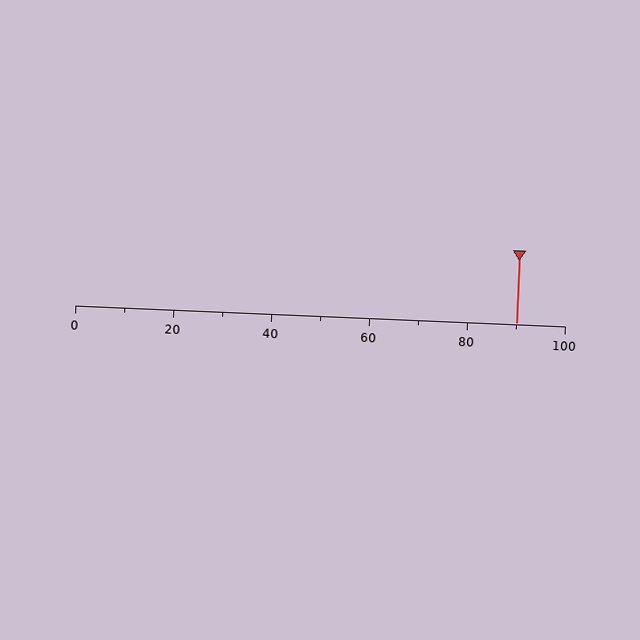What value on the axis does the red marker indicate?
The marker indicates approximately 90.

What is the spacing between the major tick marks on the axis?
The major ticks are spaced 20 apart.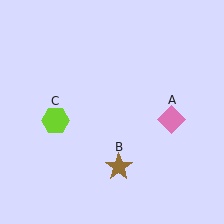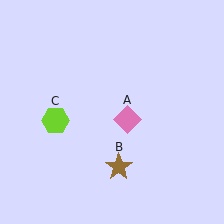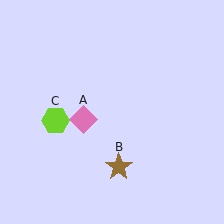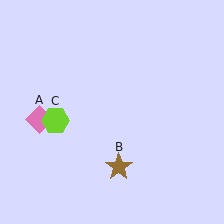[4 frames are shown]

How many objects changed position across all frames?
1 object changed position: pink diamond (object A).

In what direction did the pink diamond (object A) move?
The pink diamond (object A) moved left.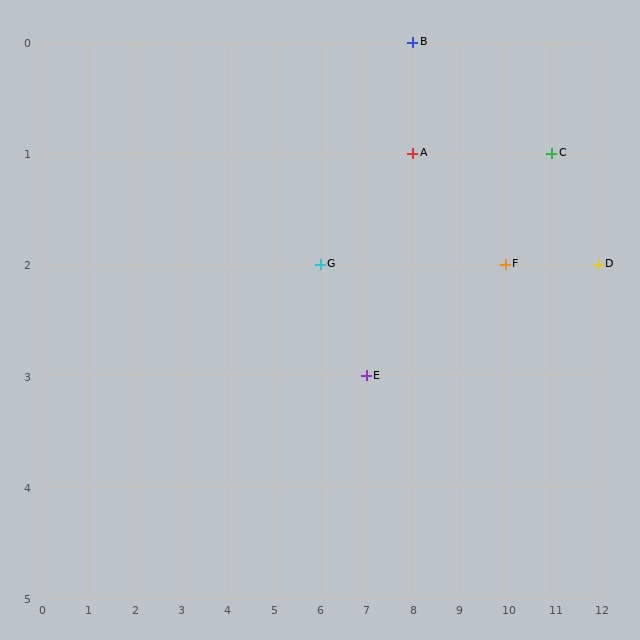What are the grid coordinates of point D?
Point D is at grid coordinates (12, 2).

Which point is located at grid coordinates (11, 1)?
Point C is at (11, 1).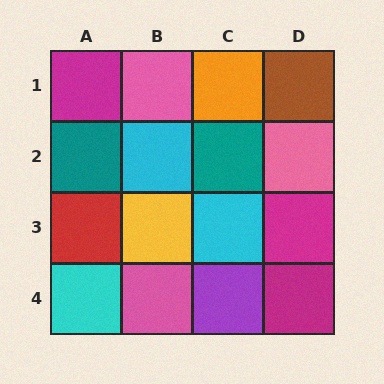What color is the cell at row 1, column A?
Magenta.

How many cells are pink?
3 cells are pink.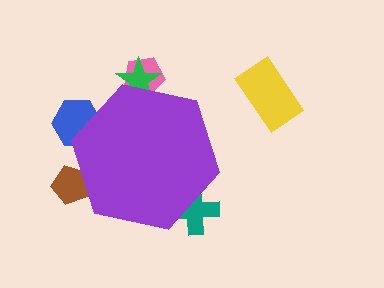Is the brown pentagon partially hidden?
Yes, the brown pentagon is partially hidden behind the purple hexagon.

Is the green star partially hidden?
Yes, the green star is partially hidden behind the purple hexagon.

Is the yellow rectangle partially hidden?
No, the yellow rectangle is fully visible.